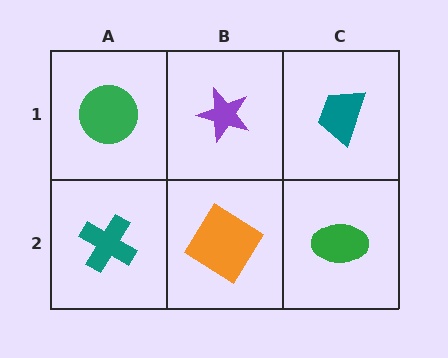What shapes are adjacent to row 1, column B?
An orange diamond (row 2, column B), a green circle (row 1, column A), a teal trapezoid (row 1, column C).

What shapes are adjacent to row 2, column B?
A purple star (row 1, column B), a teal cross (row 2, column A), a green ellipse (row 2, column C).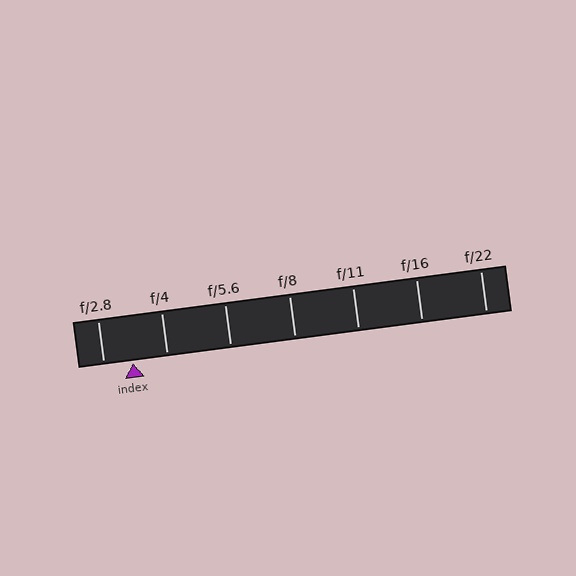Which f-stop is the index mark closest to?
The index mark is closest to f/2.8.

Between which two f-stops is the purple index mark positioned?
The index mark is between f/2.8 and f/4.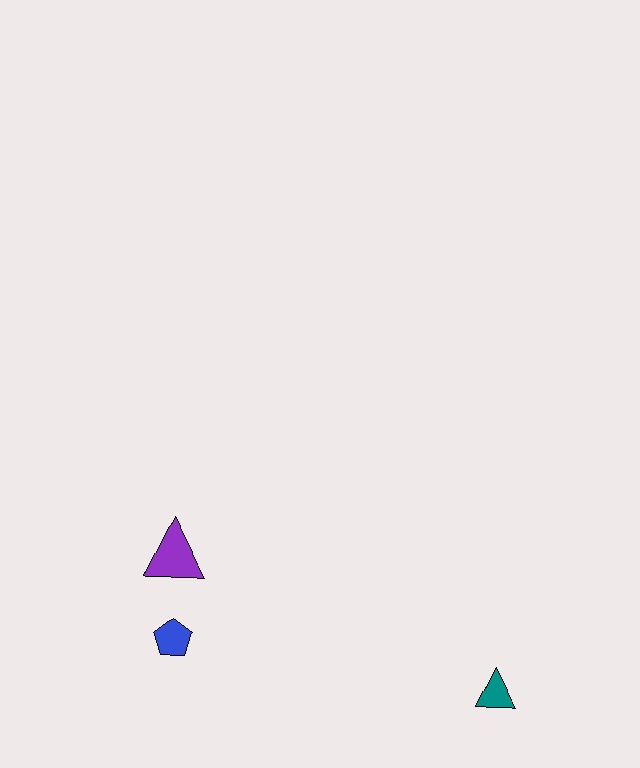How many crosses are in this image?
There are no crosses.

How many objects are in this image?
There are 3 objects.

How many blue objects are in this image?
There is 1 blue object.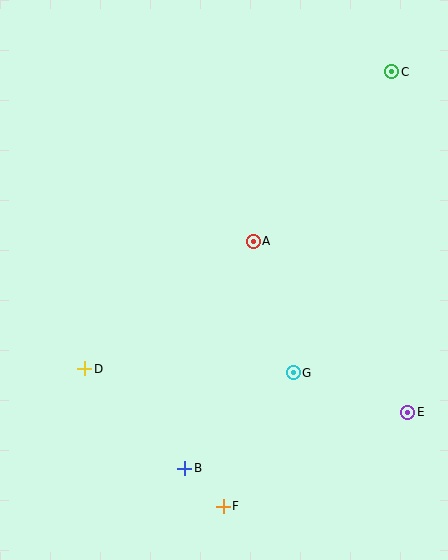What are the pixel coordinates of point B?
Point B is at (185, 468).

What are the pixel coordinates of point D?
Point D is at (85, 369).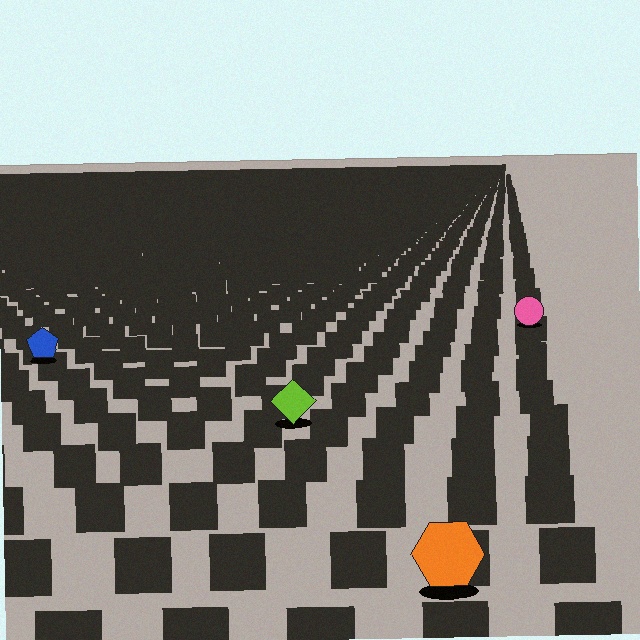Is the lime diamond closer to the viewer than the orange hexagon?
No. The orange hexagon is closer — you can tell from the texture gradient: the ground texture is coarser near it.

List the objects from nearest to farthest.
From nearest to farthest: the orange hexagon, the lime diamond, the blue pentagon, the pink circle.